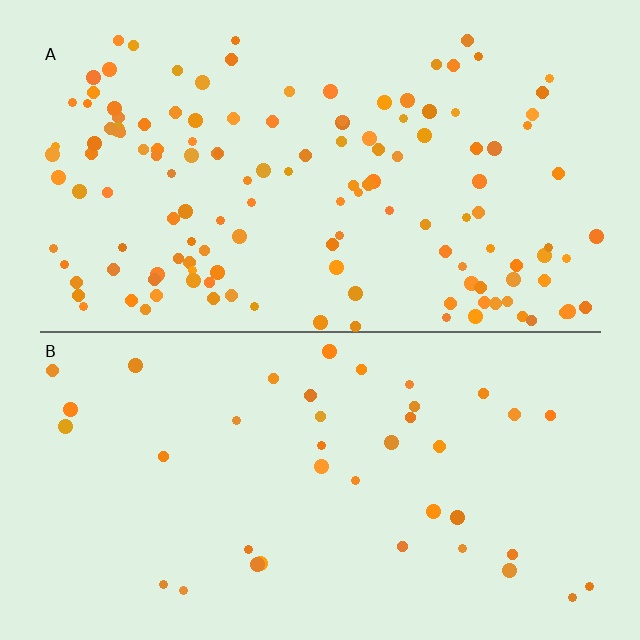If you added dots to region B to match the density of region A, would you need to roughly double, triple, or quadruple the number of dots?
Approximately triple.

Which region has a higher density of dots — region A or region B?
A (the top).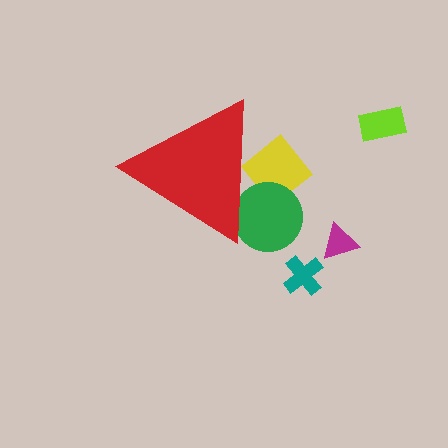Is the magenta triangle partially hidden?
No, the magenta triangle is fully visible.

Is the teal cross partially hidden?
No, the teal cross is fully visible.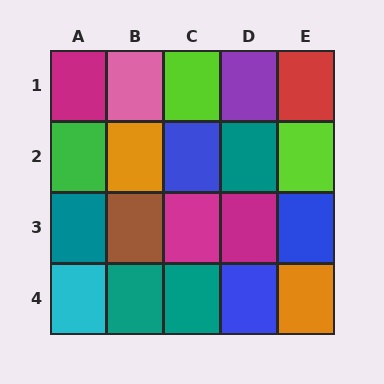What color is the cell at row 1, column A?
Magenta.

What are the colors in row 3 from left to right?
Teal, brown, magenta, magenta, blue.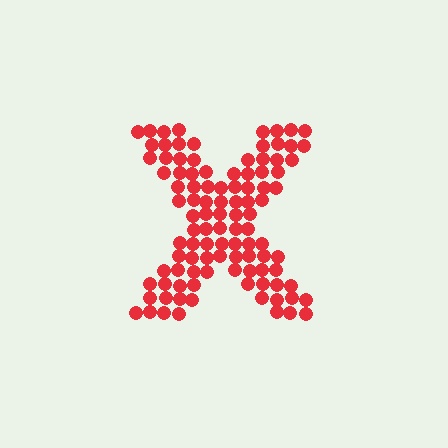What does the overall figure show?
The overall figure shows the letter X.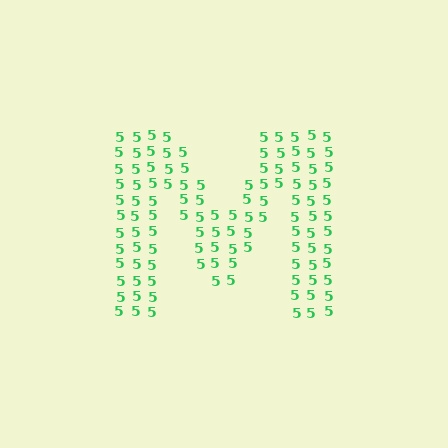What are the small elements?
The small elements are digit 5's.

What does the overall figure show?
The overall figure shows the letter M.